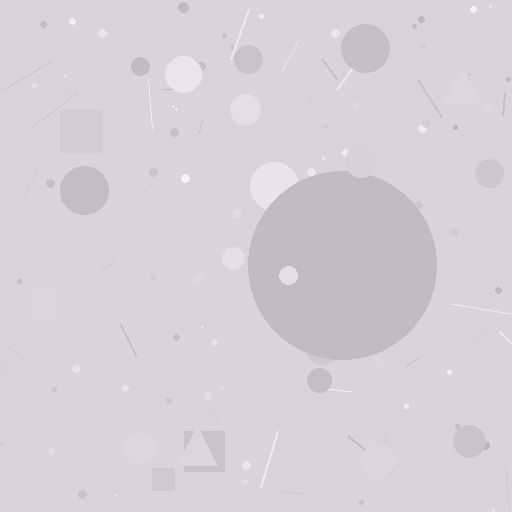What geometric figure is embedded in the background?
A circle is embedded in the background.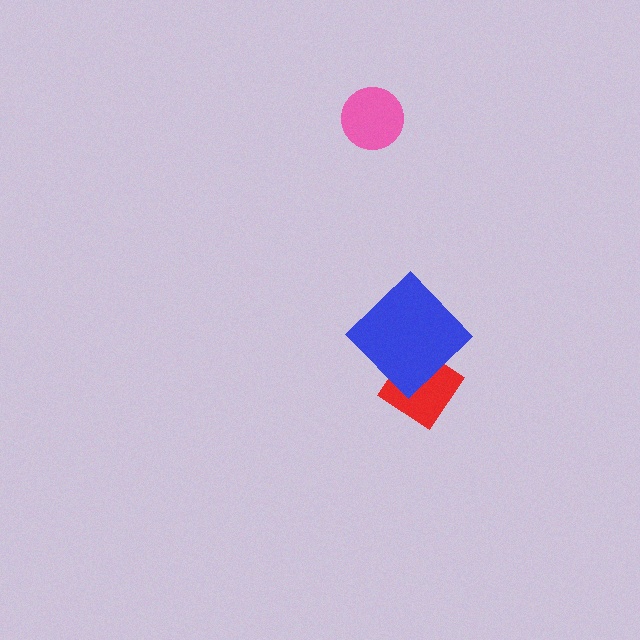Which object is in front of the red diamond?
The blue diamond is in front of the red diamond.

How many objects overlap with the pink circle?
0 objects overlap with the pink circle.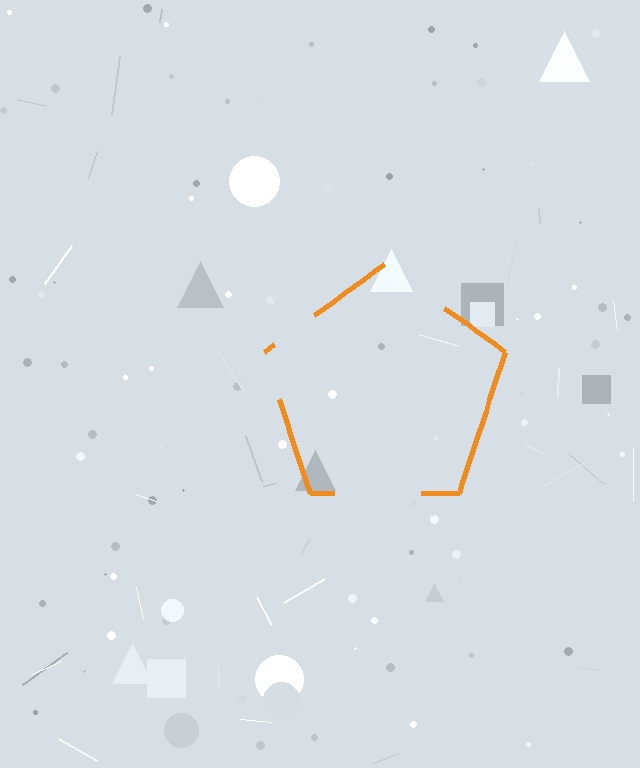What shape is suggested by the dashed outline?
The dashed outline suggests a pentagon.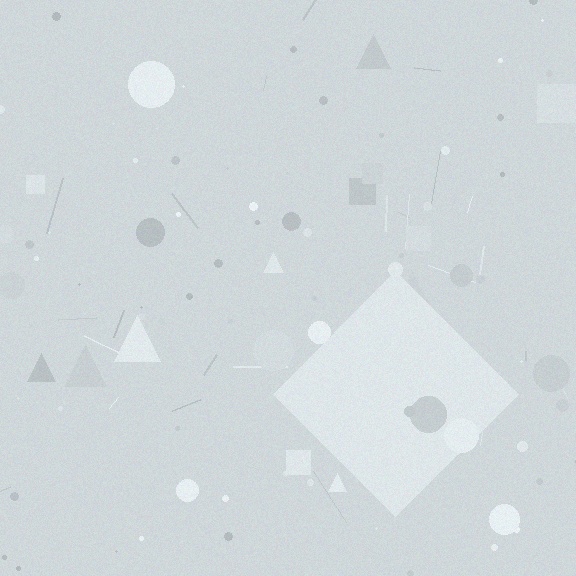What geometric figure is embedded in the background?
A diamond is embedded in the background.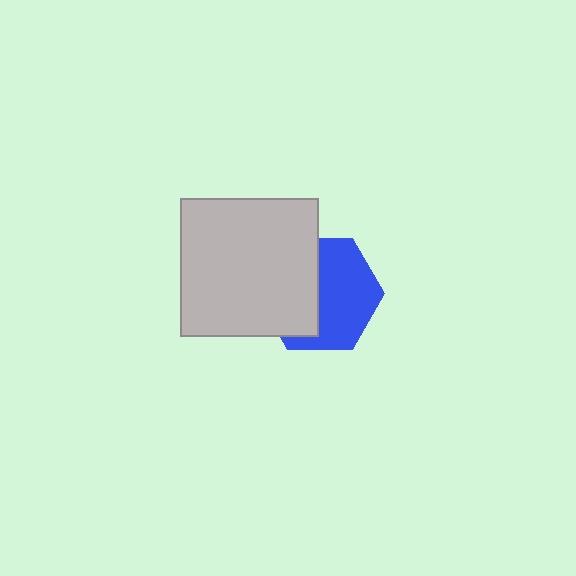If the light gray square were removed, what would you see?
You would see the complete blue hexagon.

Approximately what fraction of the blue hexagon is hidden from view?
Roughly 46% of the blue hexagon is hidden behind the light gray square.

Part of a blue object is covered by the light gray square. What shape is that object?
It is a hexagon.